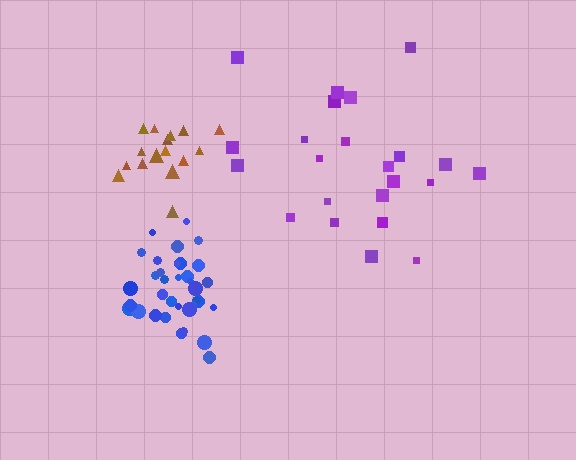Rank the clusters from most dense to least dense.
blue, brown, purple.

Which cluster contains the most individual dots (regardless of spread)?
Blue (35).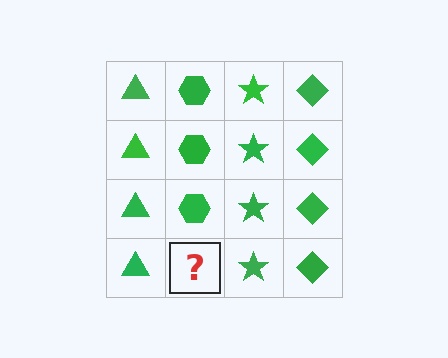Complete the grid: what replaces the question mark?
The question mark should be replaced with a green hexagon.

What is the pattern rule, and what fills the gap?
The rule is that each column has a consistent shape. The gap should be filled with a green hexagon.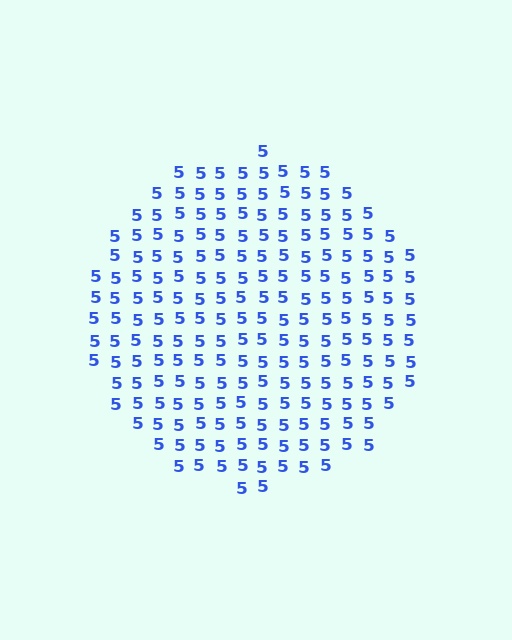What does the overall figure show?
The overall figure shows a circle.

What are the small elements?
The small elements are digit 5's.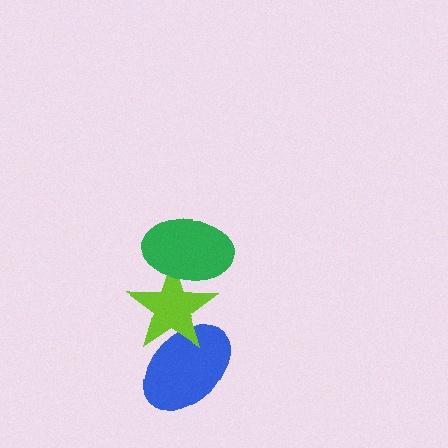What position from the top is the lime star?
The lime star is 2nd from the top.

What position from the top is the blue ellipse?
The blue ellipse is 3rd from the top.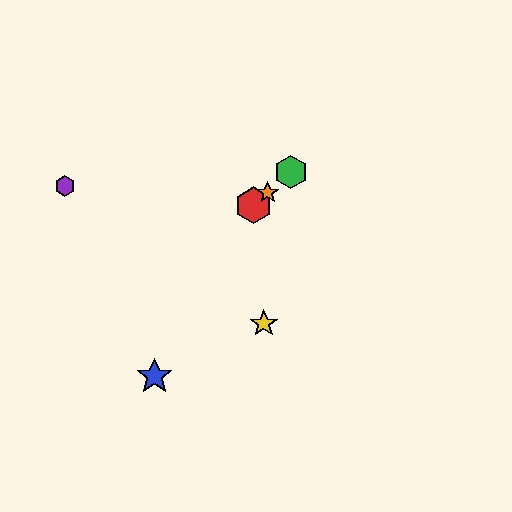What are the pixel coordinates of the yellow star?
The yellow star is at (264, 324).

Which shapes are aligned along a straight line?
The red hexagon, the green hexagon, the orange star are aligned along a straight line.